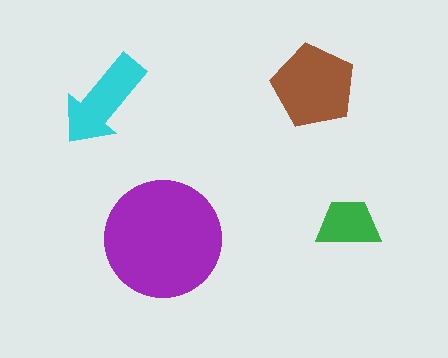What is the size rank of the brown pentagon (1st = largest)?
2nd.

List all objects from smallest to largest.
The green trapezoid, the cyan arrow, the brown pentagon, the purple circle.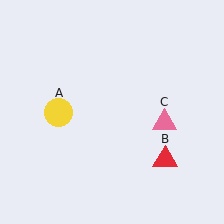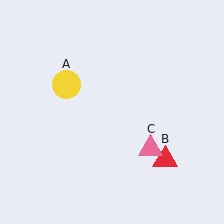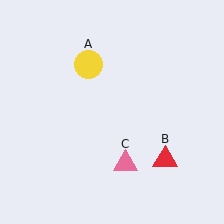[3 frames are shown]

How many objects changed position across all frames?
2 objects changed position: yellow circle (object A), pink triangle (object C).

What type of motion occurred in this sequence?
The yellow circle (object A), pink triangle (object C) rotated clockwise around the center of the scene.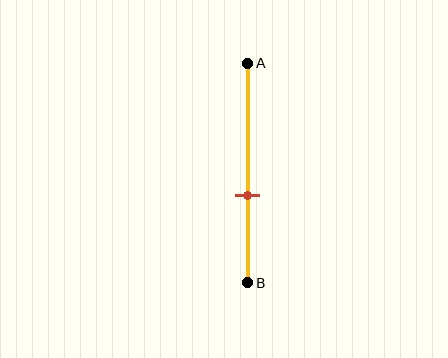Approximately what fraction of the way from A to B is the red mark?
The red mark is approximately 60% of the way from A to B.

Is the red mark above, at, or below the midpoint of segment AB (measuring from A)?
The red mark is below the midpoint of segment AB.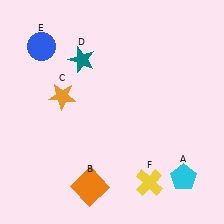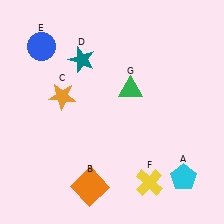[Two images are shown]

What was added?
A green triangle (G) was added in Image 2.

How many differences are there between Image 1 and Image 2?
There is 1 difference between the two images.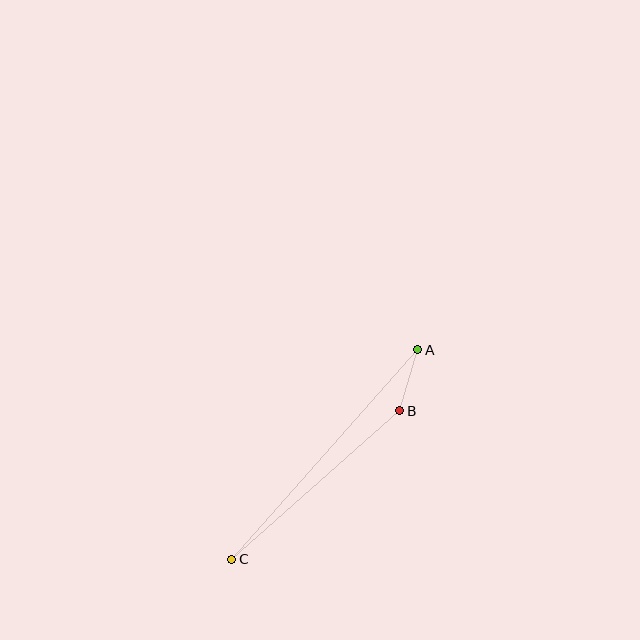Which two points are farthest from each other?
Points A and C are farthest from each other.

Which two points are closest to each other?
Points A and B are closest to each other.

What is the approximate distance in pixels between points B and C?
The distance between B and C is approximately 224 pixels.